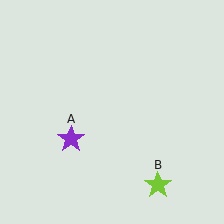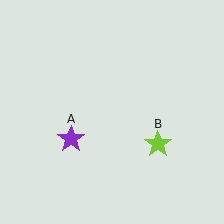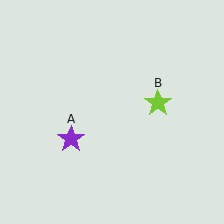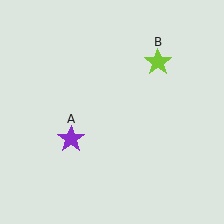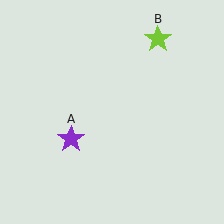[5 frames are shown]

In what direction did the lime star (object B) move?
The lime star (object B) moved up.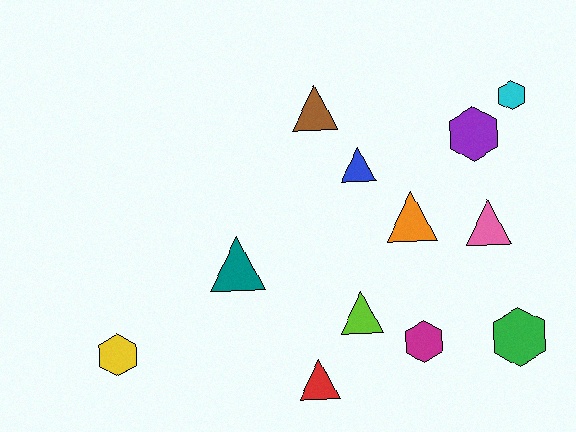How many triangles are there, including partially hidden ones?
There are 7 triangles.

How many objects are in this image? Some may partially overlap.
There are 12 objects.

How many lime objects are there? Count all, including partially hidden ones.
There is 1 lime object.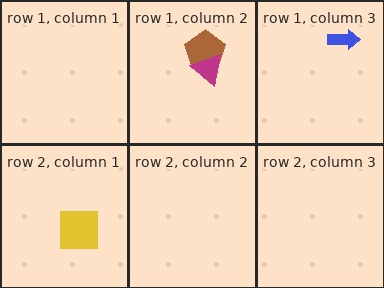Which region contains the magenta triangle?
The row 1, column 2 region.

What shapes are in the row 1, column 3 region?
The blue arrow.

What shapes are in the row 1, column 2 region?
The brown pentagon, the magenta triangle.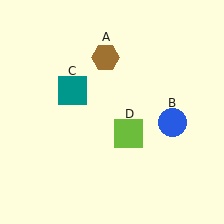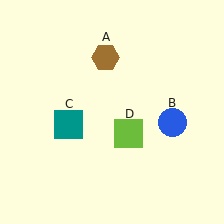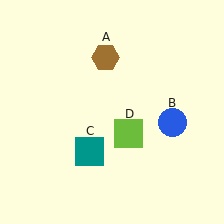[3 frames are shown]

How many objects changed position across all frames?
1 object changed position: teal square (object C).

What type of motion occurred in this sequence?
The teal square (object C) rotated counterclockwise around the center of the scene.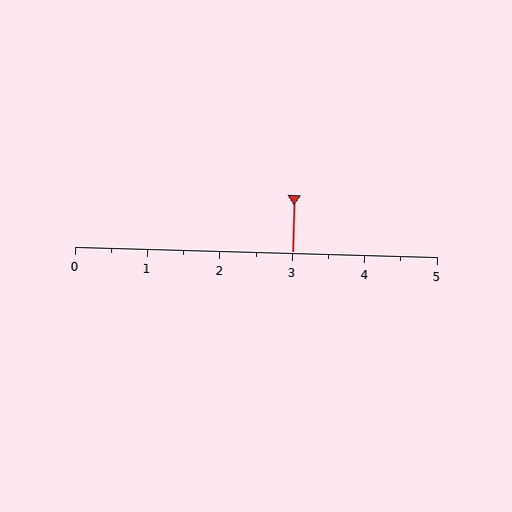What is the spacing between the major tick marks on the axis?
The major ticks are spaced 1 apart.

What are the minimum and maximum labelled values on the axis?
The axis runs from 0 to 5.